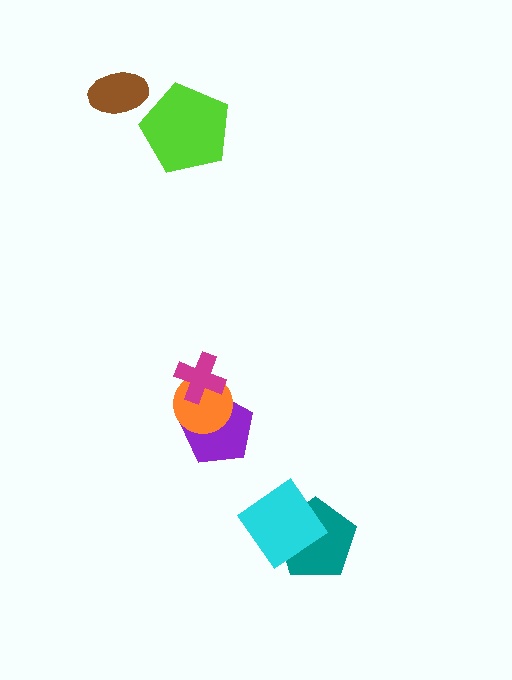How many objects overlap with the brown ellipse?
0 objects overlap with the brown ellipse.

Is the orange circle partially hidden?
Yes, it is partially covered by another shape.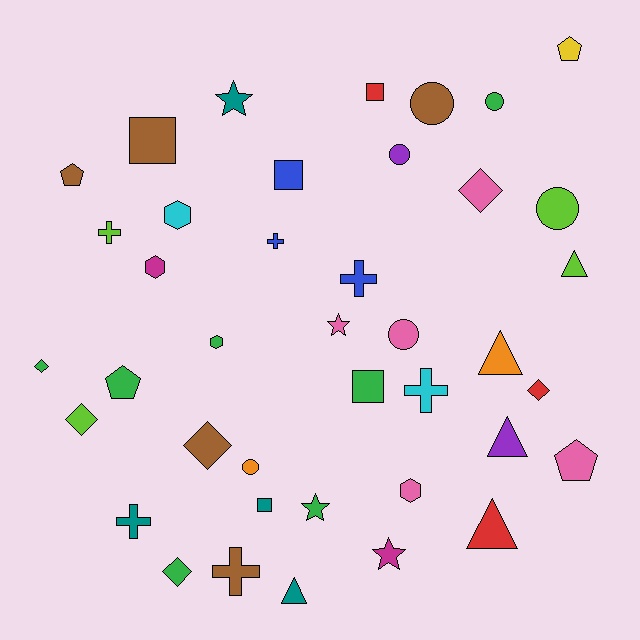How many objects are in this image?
There are 40 objects.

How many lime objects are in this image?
There are 4 lime objects.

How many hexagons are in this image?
There are 4 hexagons.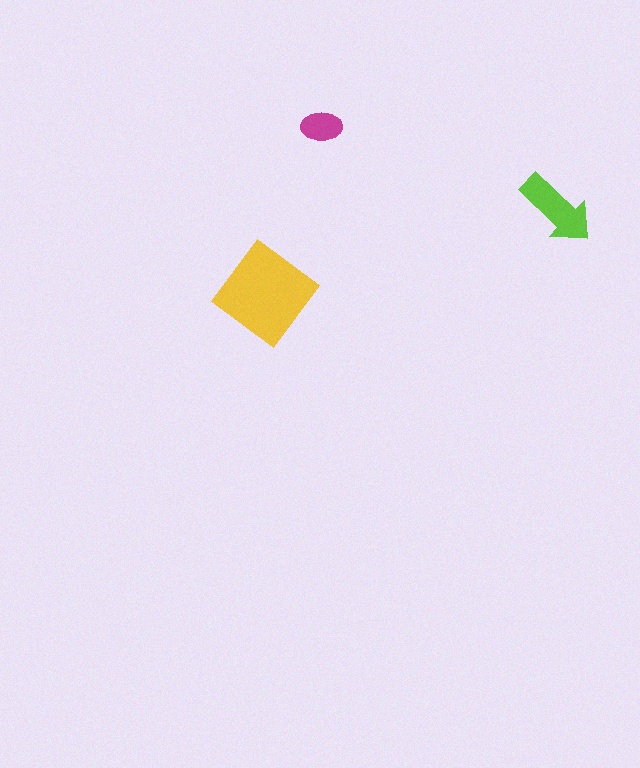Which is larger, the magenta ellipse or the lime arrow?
The lime arrow.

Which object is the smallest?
The magenta ellipse.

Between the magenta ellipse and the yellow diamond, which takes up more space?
The yellow diamond.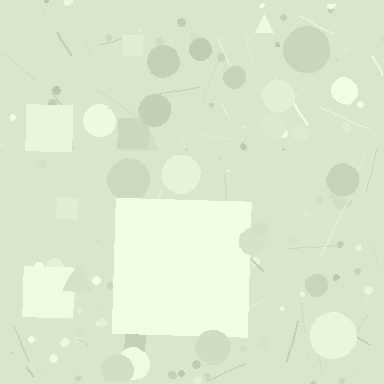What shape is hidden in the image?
A square is hidden in the image.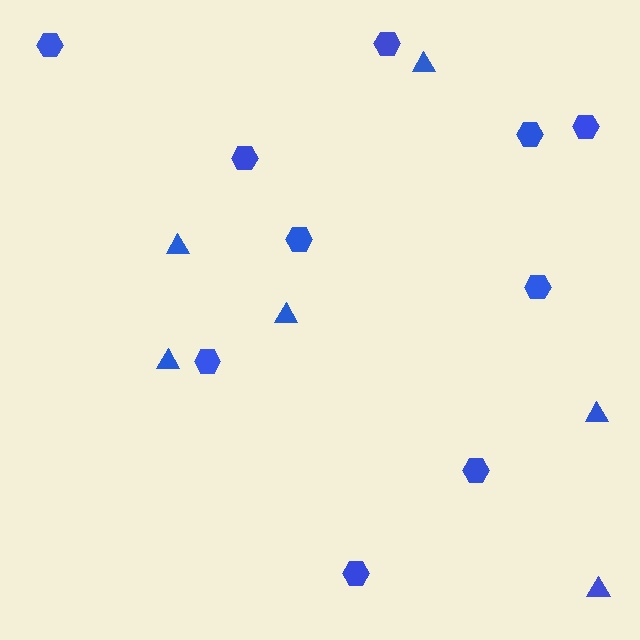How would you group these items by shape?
There are 2 groups: one group of hexagons (10) and one group of triangles (6).